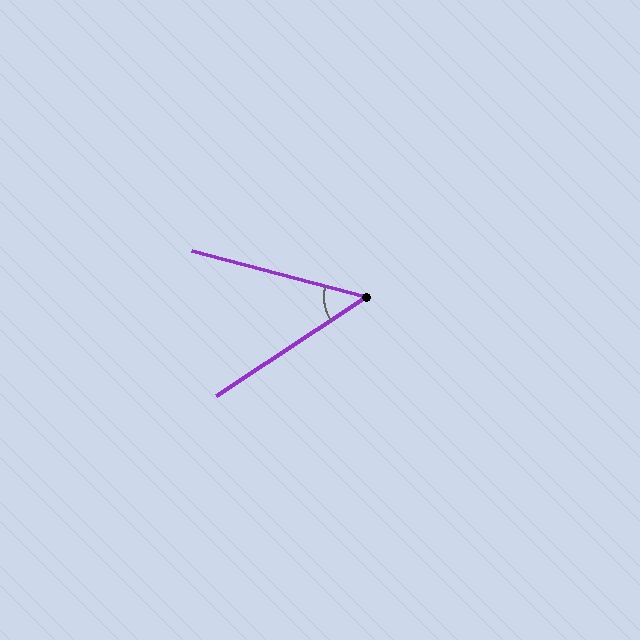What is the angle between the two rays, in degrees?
Approximately 48 degrees.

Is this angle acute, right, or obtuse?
It is acute.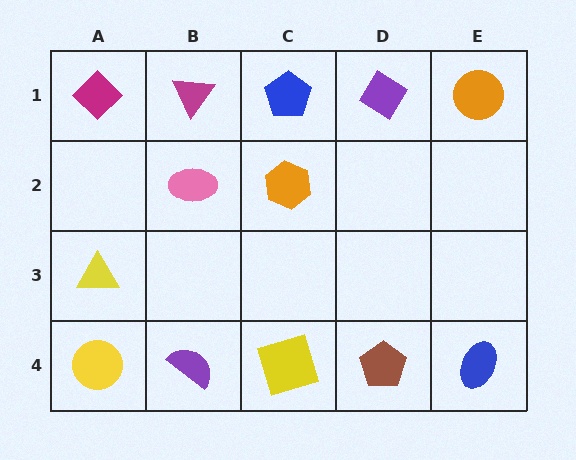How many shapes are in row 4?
5 shapes.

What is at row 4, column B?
A purple semicircle.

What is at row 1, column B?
A magenta triangle.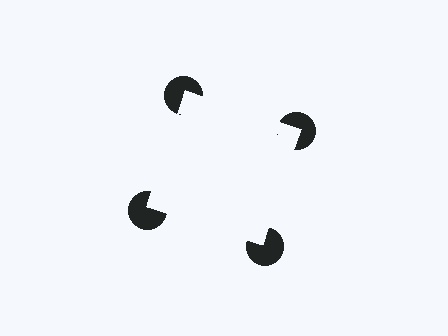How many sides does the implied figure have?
4 sides.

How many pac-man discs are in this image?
There are 4 — one at each vertex of the illusory square.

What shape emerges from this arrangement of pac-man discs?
An illusory square — its edges are inferred from the aligned wedge cuts in the pac-man discs, not physically drawn.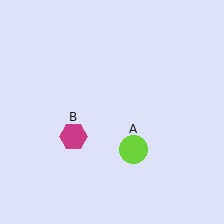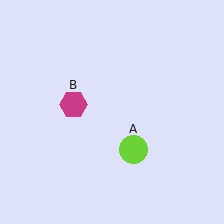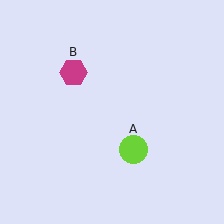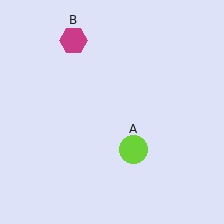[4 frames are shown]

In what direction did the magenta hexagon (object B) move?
The magenta hexagon (object B) moved up.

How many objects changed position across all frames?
1 object changed position: magenta hexagon (object B).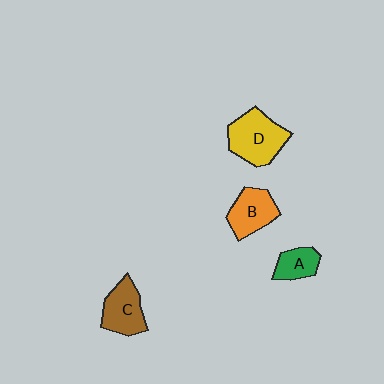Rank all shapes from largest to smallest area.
From largest to smallest: D (yellow), C (brown), B (orange), A (green).